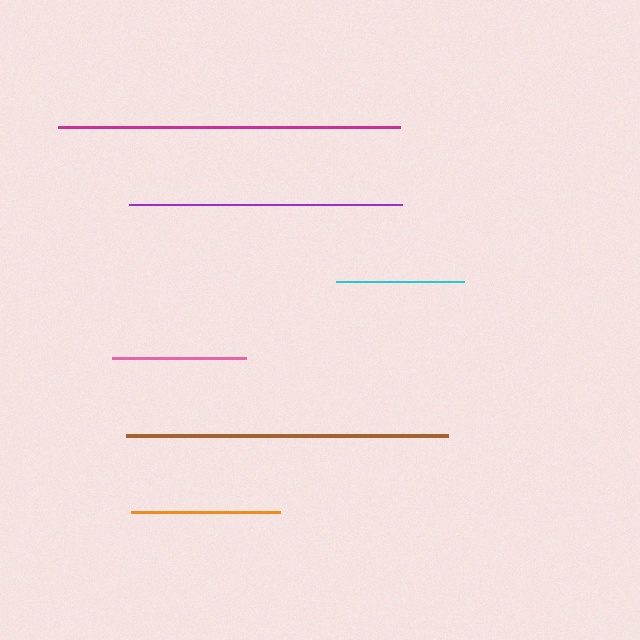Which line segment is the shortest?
The cyan line is the shortest at approximately 128 pixels.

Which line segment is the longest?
The magenta line is the longest at approximately 342 pixels.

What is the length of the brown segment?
The brown segment is approximately 322 pixels long.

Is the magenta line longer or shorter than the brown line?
The magenta line is longer than the brown line.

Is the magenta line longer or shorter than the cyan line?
The magenta line is longer than the cyan line.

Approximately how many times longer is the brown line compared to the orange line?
The brown line is approximately 2.2 times the length of the orange line.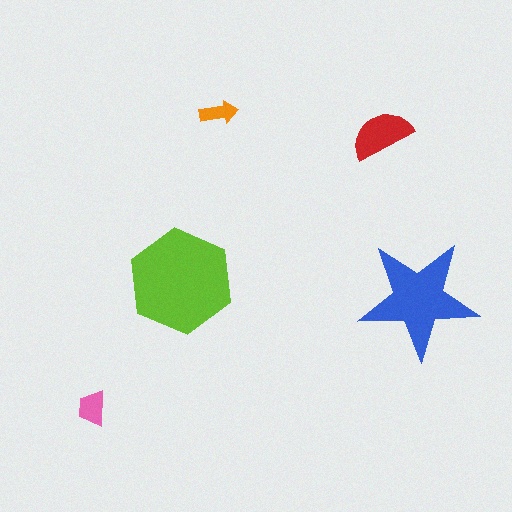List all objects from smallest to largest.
The orange arrow, the pink trapezoid, the red semicircle, the blue star, the lime hexagon.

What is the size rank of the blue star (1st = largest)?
2nd.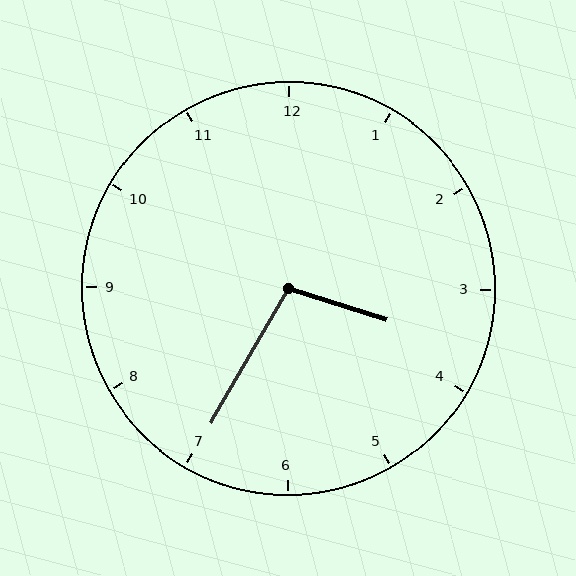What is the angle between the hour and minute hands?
Approximately 102 degrees.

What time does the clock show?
3:35.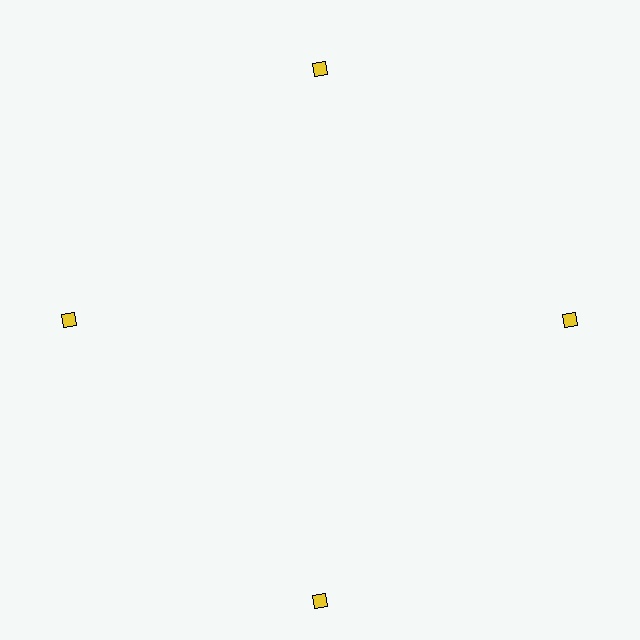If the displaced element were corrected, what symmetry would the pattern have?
It would have 4-fold rotational symmetry — the pattern would map onto itself every 90 degrees.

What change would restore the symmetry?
The symmetry would be restored by moving it inward, back onto the ring so that all 4 diamonds sit at equal angles and equal distance from the center.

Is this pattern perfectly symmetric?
No. The 4 yellow diamonds are arranged in a ring, but one element near the 6 o'clock position is pushed outward from the center, breaking the 4-fold rotational symmetry.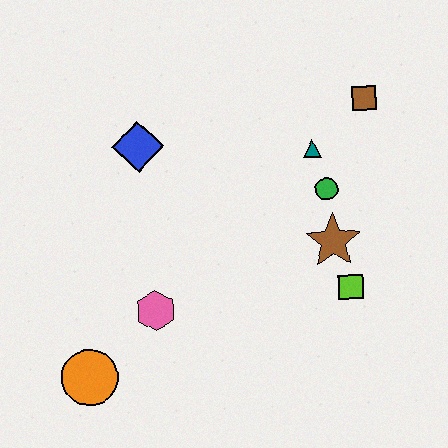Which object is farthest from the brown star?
The orange circle is farthest from the brown star.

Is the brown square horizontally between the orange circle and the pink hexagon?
No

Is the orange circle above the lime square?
No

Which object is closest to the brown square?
The teal triangle is closest to the brown square.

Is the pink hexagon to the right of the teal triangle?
No